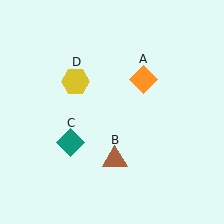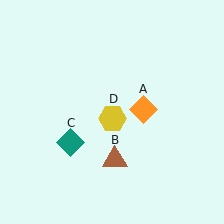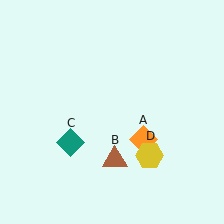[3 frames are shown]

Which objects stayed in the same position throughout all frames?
Brown triangle (object B) and teal diamond (object C) remained stationary.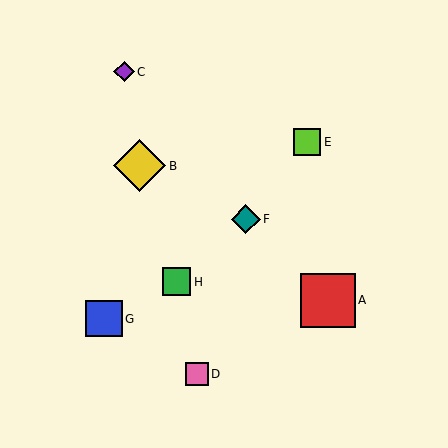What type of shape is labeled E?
Shape E is a lime square.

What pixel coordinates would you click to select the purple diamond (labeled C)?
Click at (124, 72) to select the purple diamond C.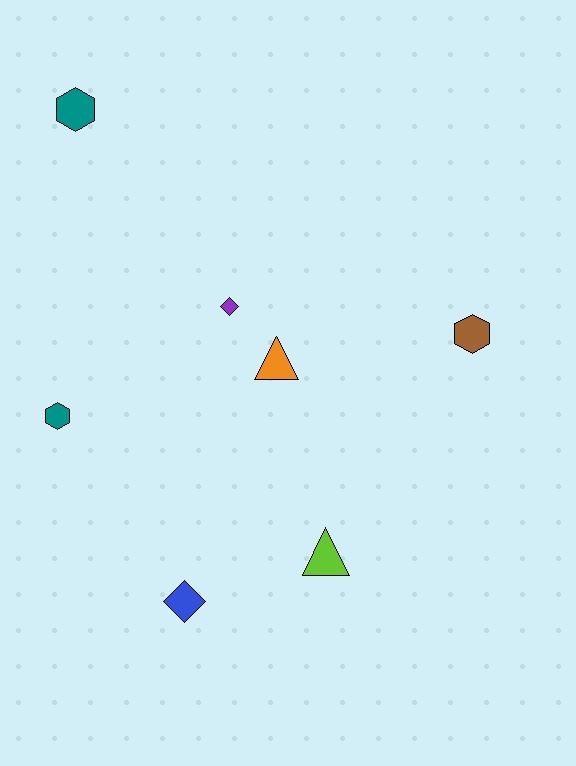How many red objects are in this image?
There are no red objects.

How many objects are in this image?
There are 7 objects.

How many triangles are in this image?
There are 2 triangles.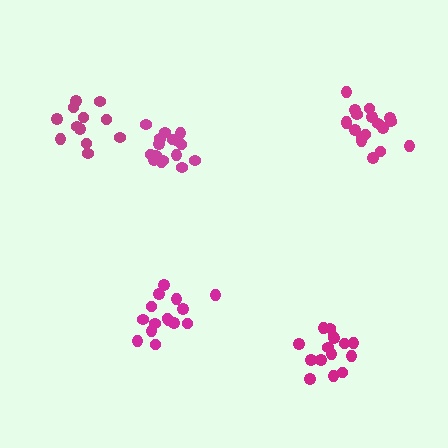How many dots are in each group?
Group 1: 16 dots, Group 2: 18 dots, Group 3: 15 dots, Group 4: 15 dots, Group 5: 12 dots (76 total).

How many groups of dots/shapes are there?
There are 5 groups.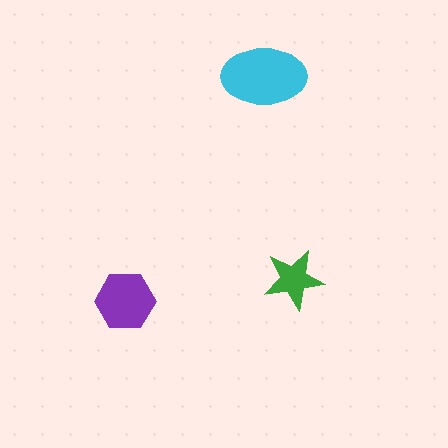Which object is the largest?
The cyan ellipse.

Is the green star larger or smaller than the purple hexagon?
Smaller.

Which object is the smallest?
The green star.